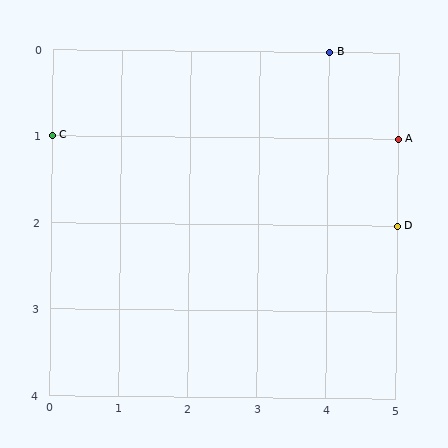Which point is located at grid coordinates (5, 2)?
Point D is at (5, 2).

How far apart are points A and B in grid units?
Points A and B are 1 column and 1 row apart (about 1.4 grid units diagonally).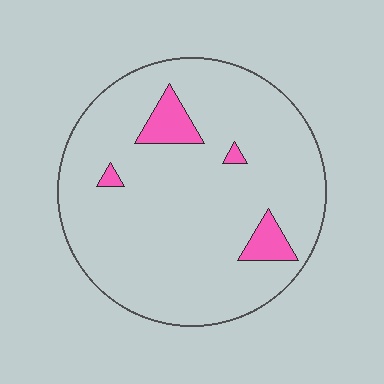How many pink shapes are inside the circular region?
4.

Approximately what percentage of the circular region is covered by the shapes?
Approximately 10%.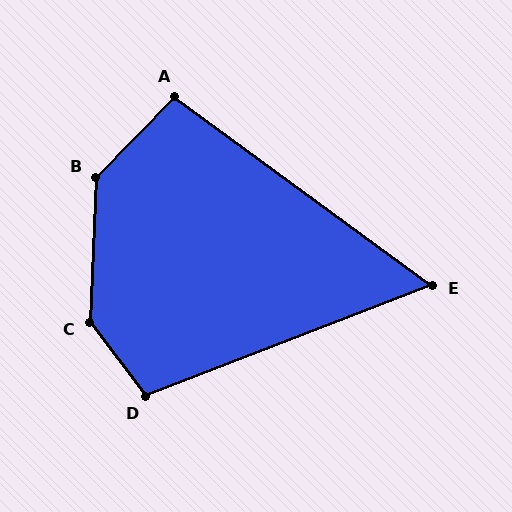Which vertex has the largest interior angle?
C, at approximately 141 degrees.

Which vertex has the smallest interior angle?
E, at approximately 57 degrees.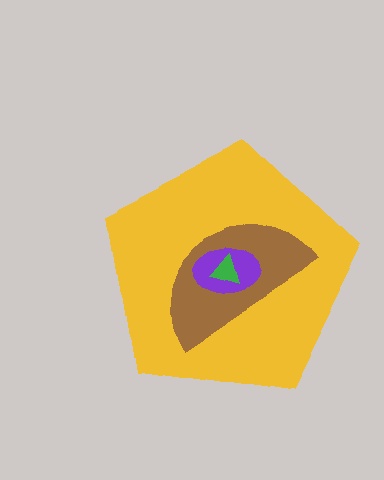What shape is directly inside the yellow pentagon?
The brown semicircle.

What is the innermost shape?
The green triangle.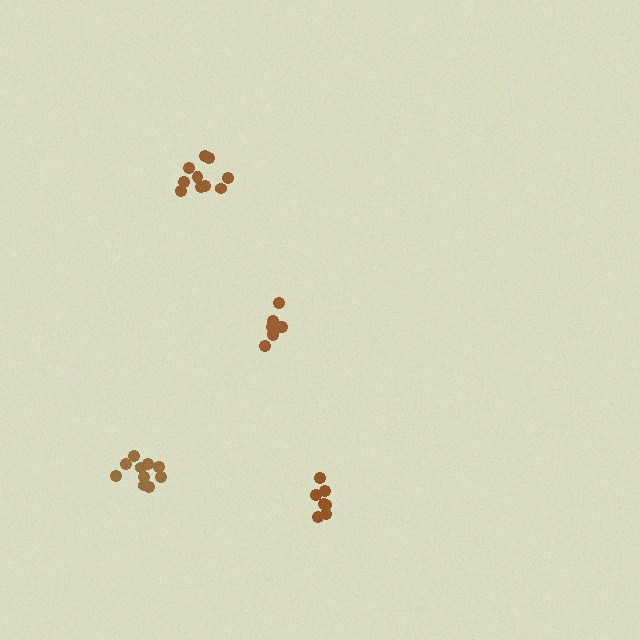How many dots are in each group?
Group 1: 9 dots, Group 2: 7 dots, Group 3: 11 dots, Group 4: 10 dots (37 total).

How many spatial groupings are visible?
There are 4 spatial groupings.